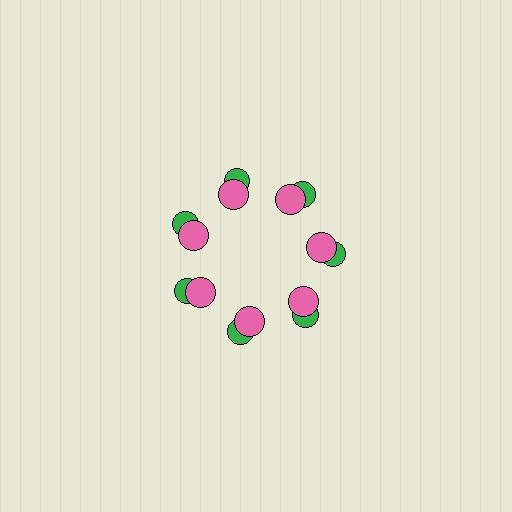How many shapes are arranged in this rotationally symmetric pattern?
There are 14 shapes, arranged in 7 groups of 2.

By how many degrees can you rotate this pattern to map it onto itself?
The pattern maps onto itself every 51 degrees of rotation.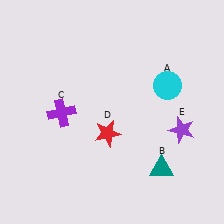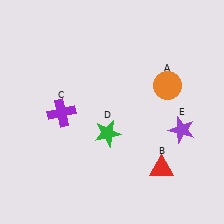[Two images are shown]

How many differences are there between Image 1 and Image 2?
There are 3 differences between the two images.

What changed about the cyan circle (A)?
In Image 1, A is cyan. In Image 2, it changed to orange.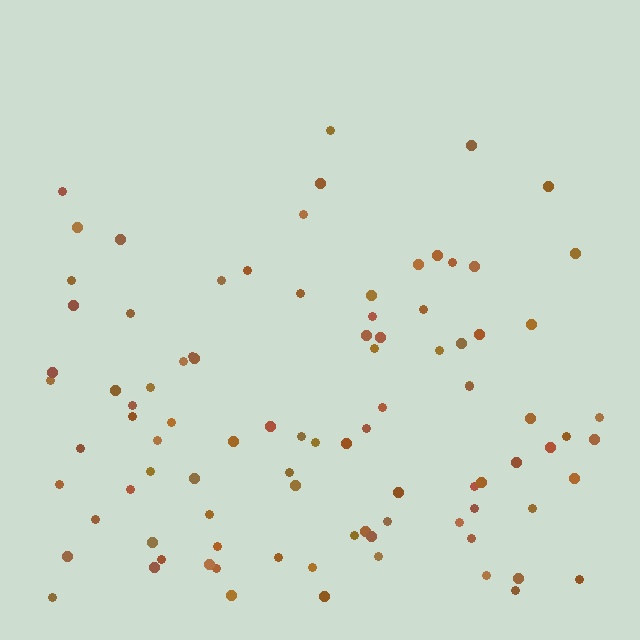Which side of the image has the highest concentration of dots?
The bottom.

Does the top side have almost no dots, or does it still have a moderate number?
Still a moderate number, just noticeably fewer than the bottom.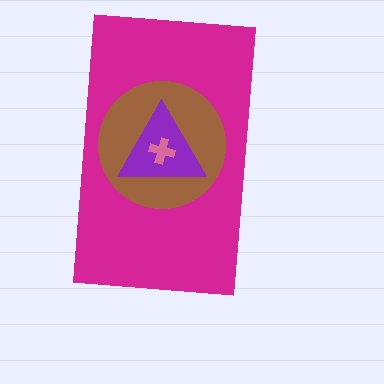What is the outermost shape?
The magenta rectangle.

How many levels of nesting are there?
4.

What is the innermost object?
The pink cross.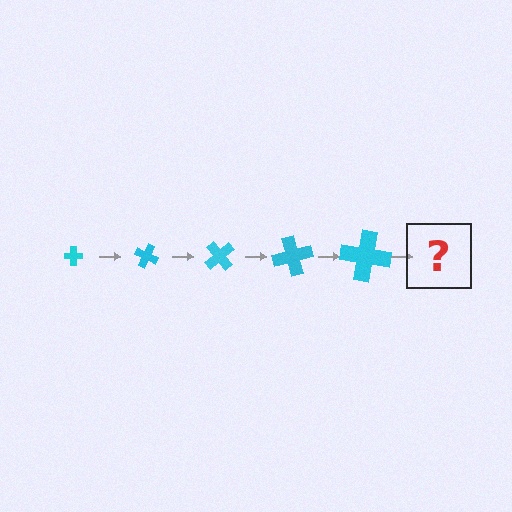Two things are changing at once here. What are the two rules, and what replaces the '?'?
The two rules are that the cross grows larger each step and it rotates 25 degrees each step. The '?' should be a cross, larger than the previous one and rotated 125 degrees from the start.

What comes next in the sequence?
The next element should be a cross, larger than the previous one and rotated 125 degrees from the start.